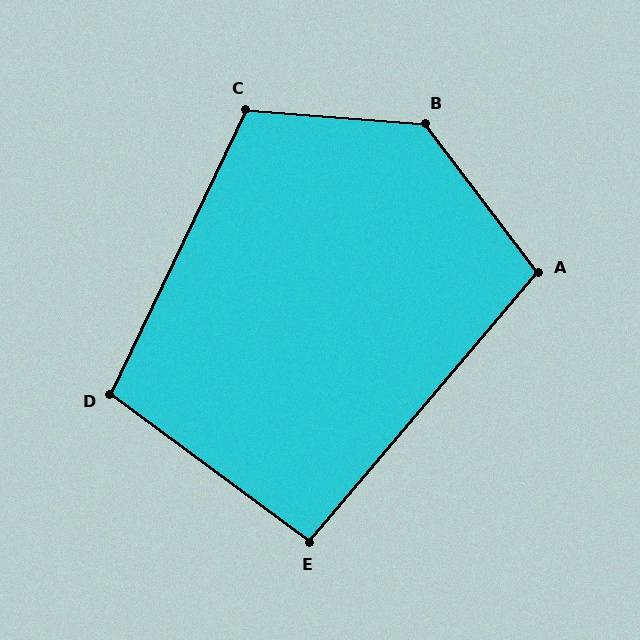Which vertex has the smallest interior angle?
E, at approximately 94 degrees.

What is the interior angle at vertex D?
Approximately 101 degrees (obtuse).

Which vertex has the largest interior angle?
B, at approximately 131 degrees.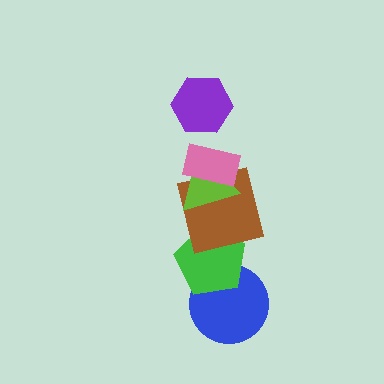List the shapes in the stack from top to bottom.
From top to bottom: the purple hexagon, the pink rectangle, the lime triangle, the brown square, the green pentagon, the blue circle.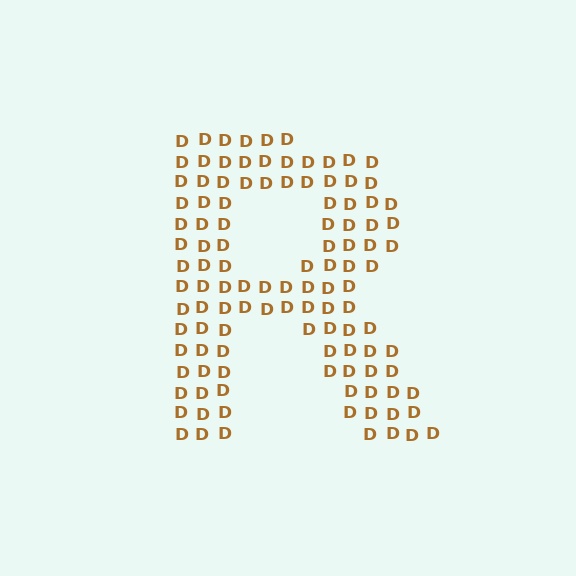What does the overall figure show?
The overall figure shows the letter R.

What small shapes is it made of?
It is made of small letter D's.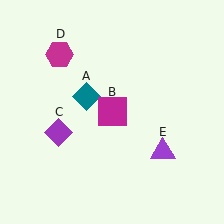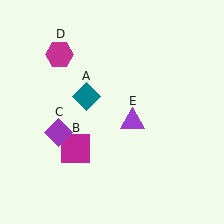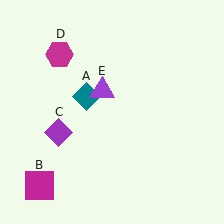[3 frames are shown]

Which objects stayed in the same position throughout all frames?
Teal diamond (object A) and purple diamond (object C) and magenta hexagon (object D) remained stationary.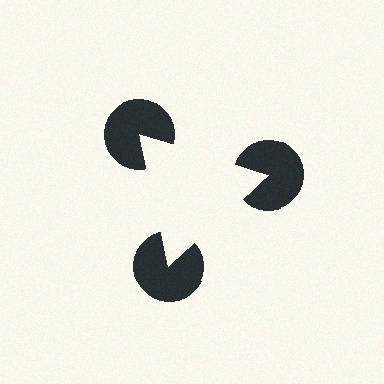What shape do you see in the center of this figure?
An illusory triangle — its edges are inferred from the aligned wedge cuts in the pac-man discs, not physically drawn.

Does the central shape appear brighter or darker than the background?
It typically appears slightly brighter than the background, even though no actual brightness change is drawn.